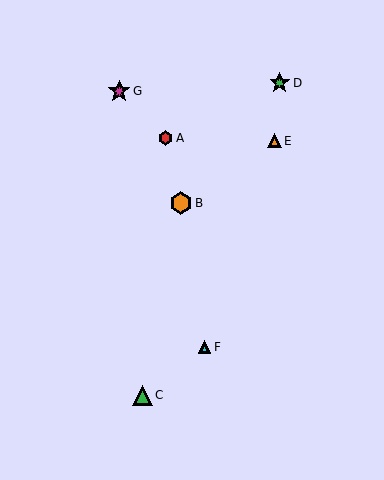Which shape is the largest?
The orange hexagon (labeled B) is the largest.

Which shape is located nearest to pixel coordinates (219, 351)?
The cyan triangle (labeled F) at (205, 347) is nearest to that location.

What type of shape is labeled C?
Shape C is a green triangle.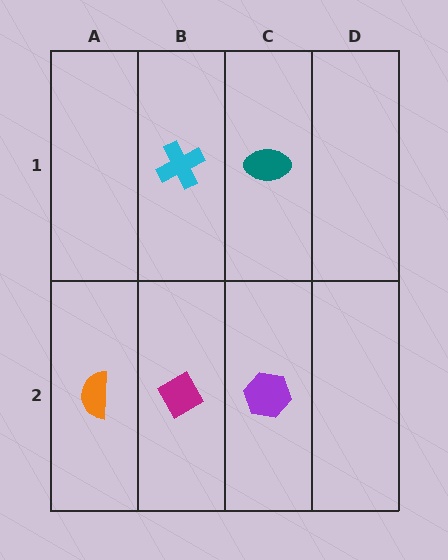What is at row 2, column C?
A purple hexagon.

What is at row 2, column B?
A magenta diamond.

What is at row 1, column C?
A teal ellipse.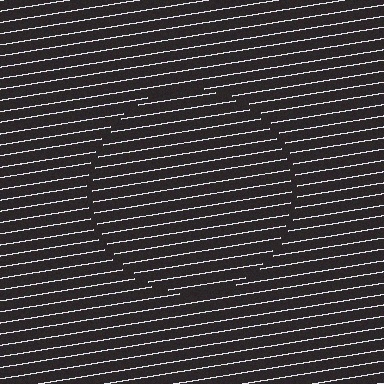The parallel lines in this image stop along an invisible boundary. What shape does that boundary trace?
An illusory circle. The interior of the shape contains the same grating, shifted by half a period — the contour is defined by the phase discontinuity where line-ends from the inner and outer gratings abut.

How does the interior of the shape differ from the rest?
The interior of the shape contains the same grating, shifted by half a period — the contour is defined by the phase discontinuity where line-ends from the inner and outer gratings abut.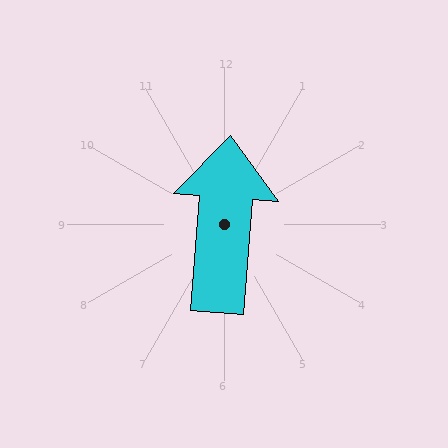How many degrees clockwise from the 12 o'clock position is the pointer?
Approximately 4 degrees.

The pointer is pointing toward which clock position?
Roughly 12 o'clock.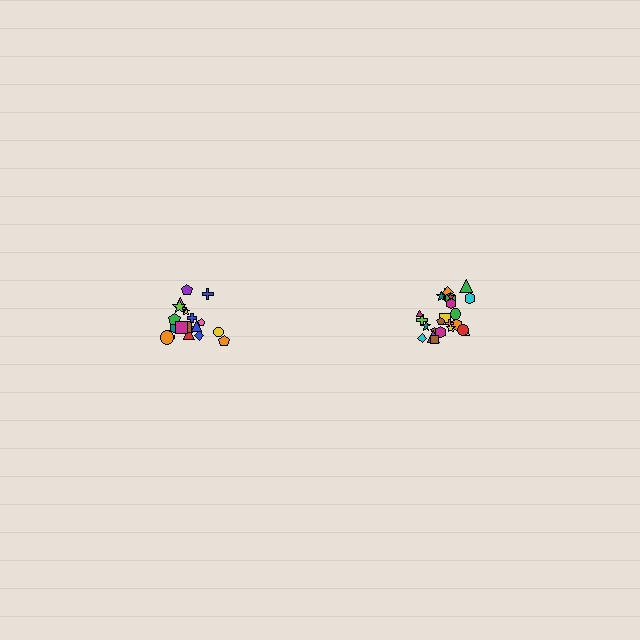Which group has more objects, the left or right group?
The right group.